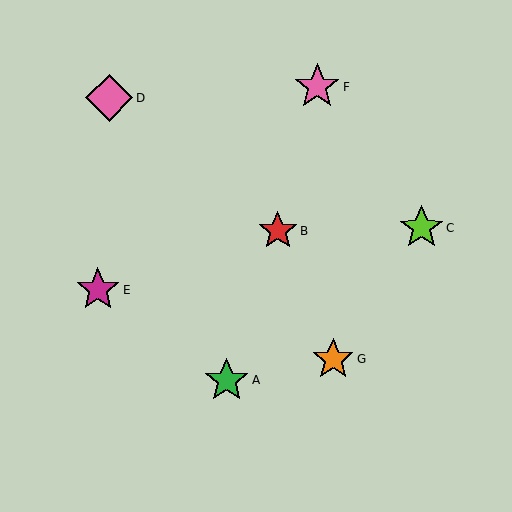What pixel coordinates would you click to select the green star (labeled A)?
Click at (227, 380) to select the green star A.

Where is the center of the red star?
The center of the red star is at (278, 231).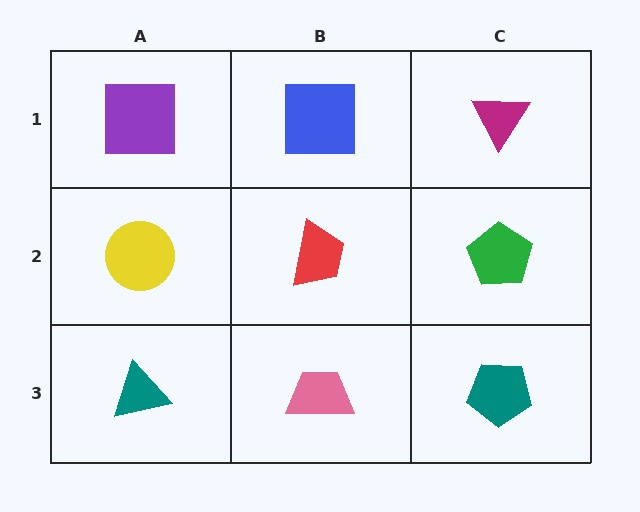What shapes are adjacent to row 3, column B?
A red trapezoid (row 2, column B), a teal triangle (row 3, column A), a teal pentagon (row 3, column C).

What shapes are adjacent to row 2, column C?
A magenta triangle (row 1, column C), a teal pentagon (row 3, column C), a red trapezoid (row 2, column B).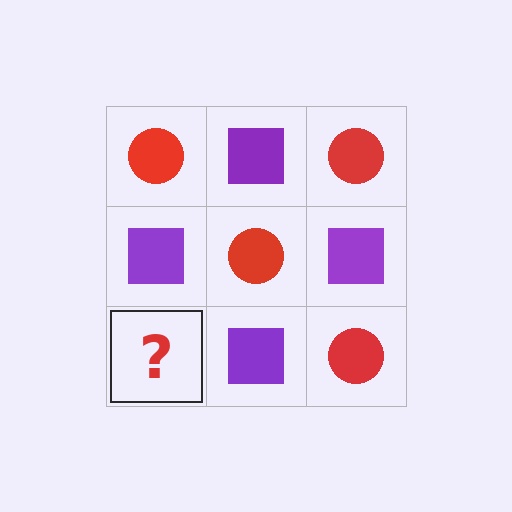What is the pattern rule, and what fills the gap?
The rule is that it alternates red circle and purple square in a checkerboard pattern. The gap should be filled with a red circle.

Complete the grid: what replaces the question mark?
The question mark should be replaced with a red circle.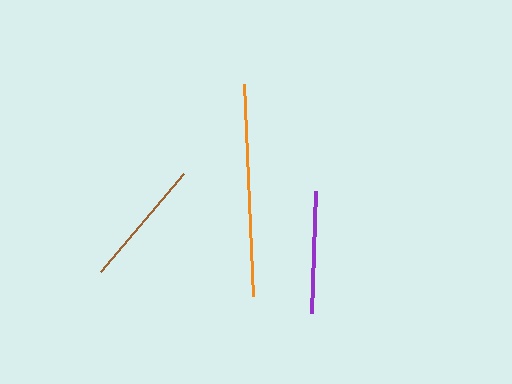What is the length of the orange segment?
The orange segment is approximately 212 pixels long.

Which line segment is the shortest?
The purple line is the shortest at approximately 122 pixels.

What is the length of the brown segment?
The brown segment is approximately 129 pixels long.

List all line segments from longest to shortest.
From longest to shortest: orange, brown, purple.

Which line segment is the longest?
The orange line is the longest at approximately 212 pixels.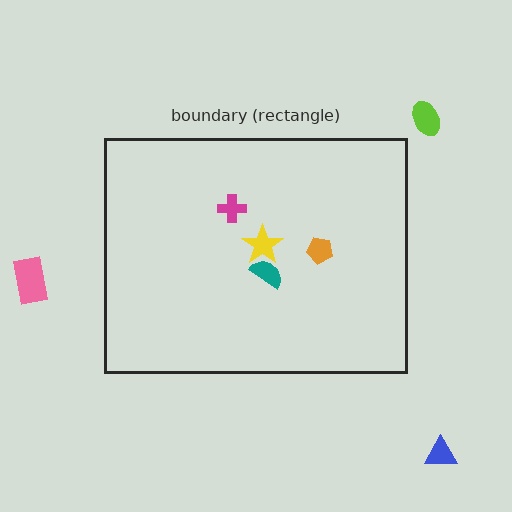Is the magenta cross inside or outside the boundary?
Inside.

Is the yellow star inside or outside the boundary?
Inside.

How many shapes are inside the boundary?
4 inside, 3 outside.